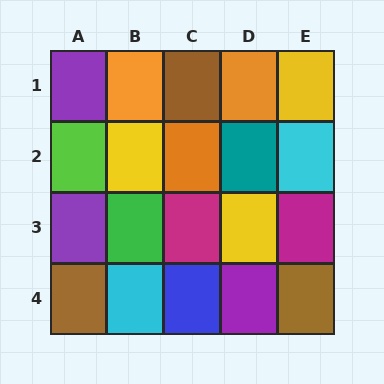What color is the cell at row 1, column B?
Orange.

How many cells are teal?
1 cell is teal.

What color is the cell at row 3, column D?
Yellow.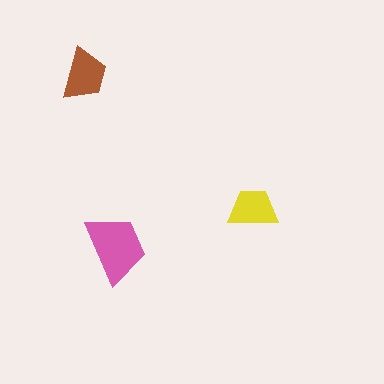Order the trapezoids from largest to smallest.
the pink one, the brown one, the yellow one.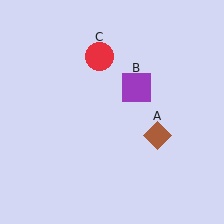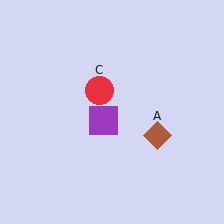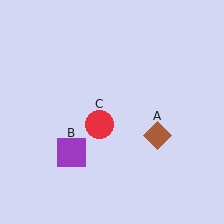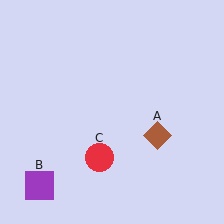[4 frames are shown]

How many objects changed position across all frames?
2 objects changed position: purple square (object B), red circle (object C).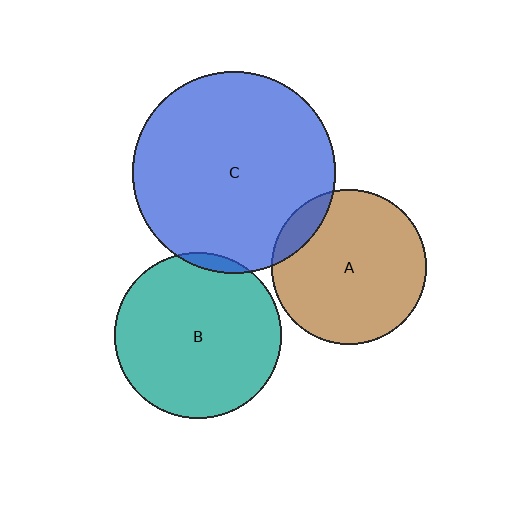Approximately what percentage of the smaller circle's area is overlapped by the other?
Approximately 10%.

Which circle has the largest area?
Circle C (blue).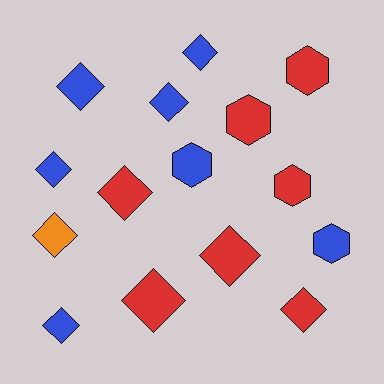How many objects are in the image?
There are 15 objects.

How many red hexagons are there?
There are 3 red hexagons.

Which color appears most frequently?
Red, with 7 objects.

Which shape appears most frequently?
Diamond, with 10 objects.